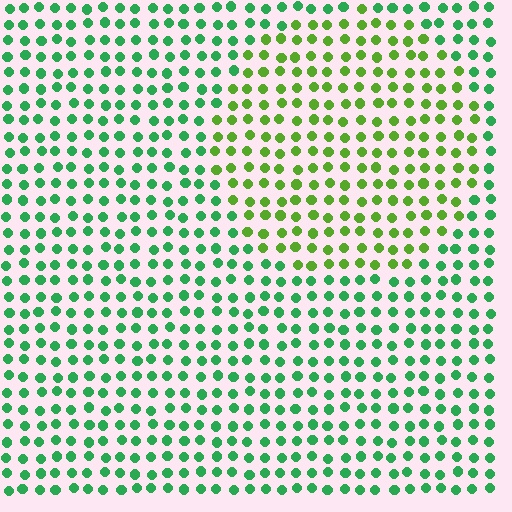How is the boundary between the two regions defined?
The boundary is defined purely by a slight shift in hue (about 41 degrees). Spacing, size, and orientation are identical on both sides.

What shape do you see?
I see a circle.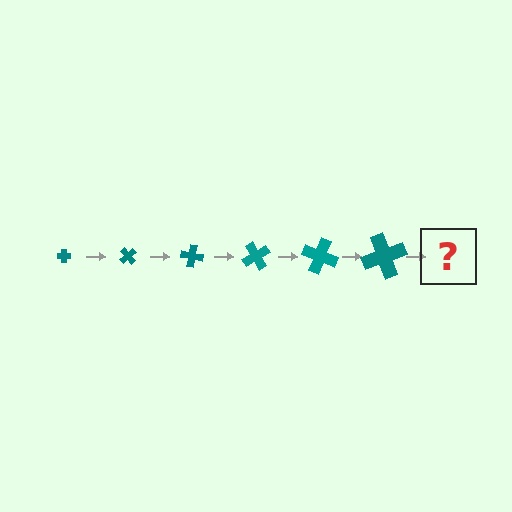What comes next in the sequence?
The next element should be a cross, larger than the previous one and rotated 300 degrees from the start.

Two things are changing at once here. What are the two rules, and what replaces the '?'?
The two rules are that the cross grows larger each step and it rotates 50 degrees each step. The '?' should be a cross, larger than the previous one and rotated 300 degrees from the start.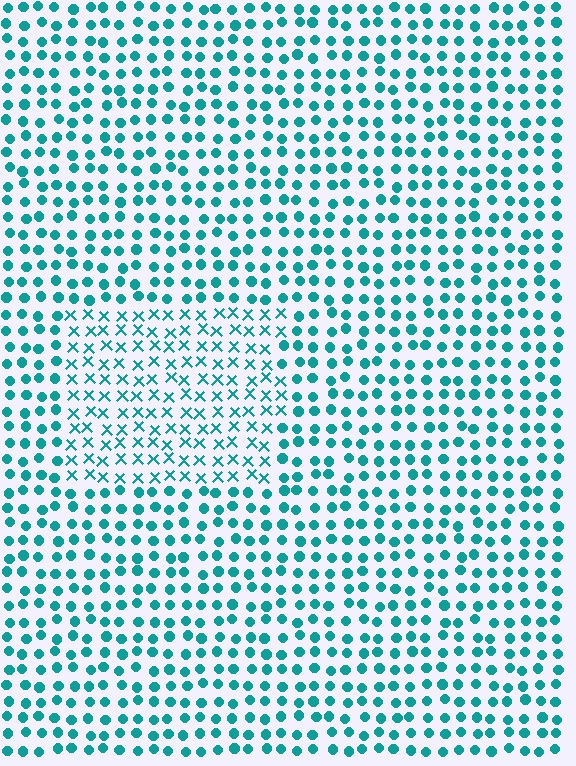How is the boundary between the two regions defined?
The boundary is defined by a change in element shape: X marks inside vs. circles outside. All elements share the same color and spacing.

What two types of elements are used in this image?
The image uses X marks inside the rectangle region and circles outside it.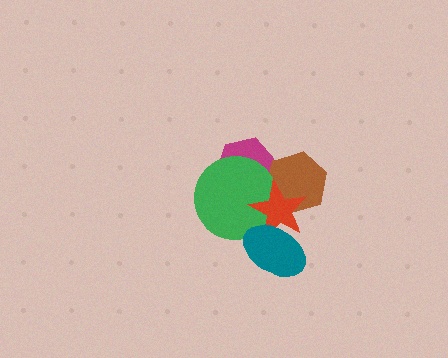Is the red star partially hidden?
Yes, it is partially covered by another shape.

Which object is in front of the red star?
The teal ellipse is in front of the red star.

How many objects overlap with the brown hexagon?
3 objects overlap with the brown hexagon.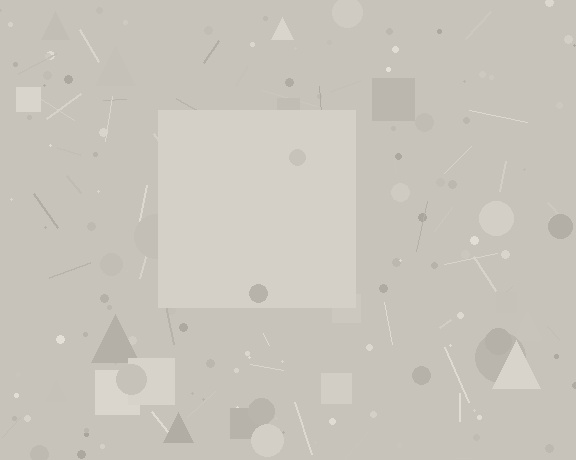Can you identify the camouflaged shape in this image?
The camouflaged shape is a square.